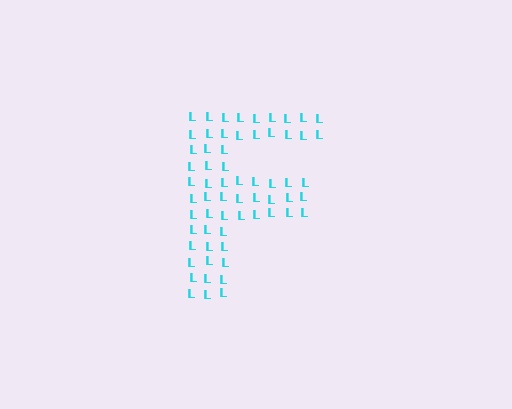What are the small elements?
The small elements are letter L's.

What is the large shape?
The large shape is the letter F.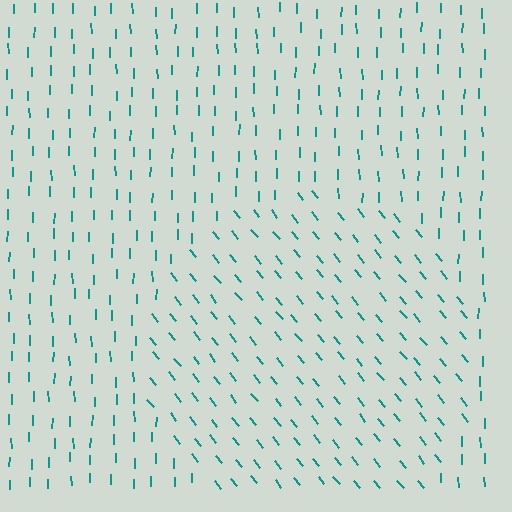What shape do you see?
I see a circle.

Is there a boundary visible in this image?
Yes, there is a texture boundary formed by a change in line orientation.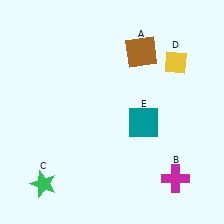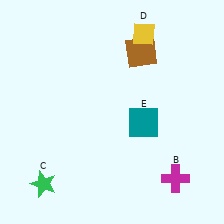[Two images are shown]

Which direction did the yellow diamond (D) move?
The yellow diamond (D) moved left.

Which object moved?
The yellow diamond (D) moved left.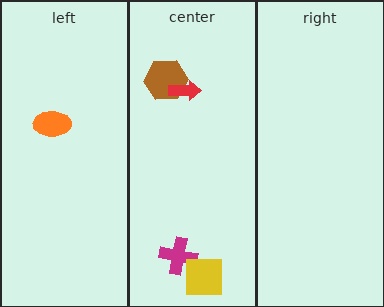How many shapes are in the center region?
4.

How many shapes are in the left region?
1.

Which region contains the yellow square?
The center region.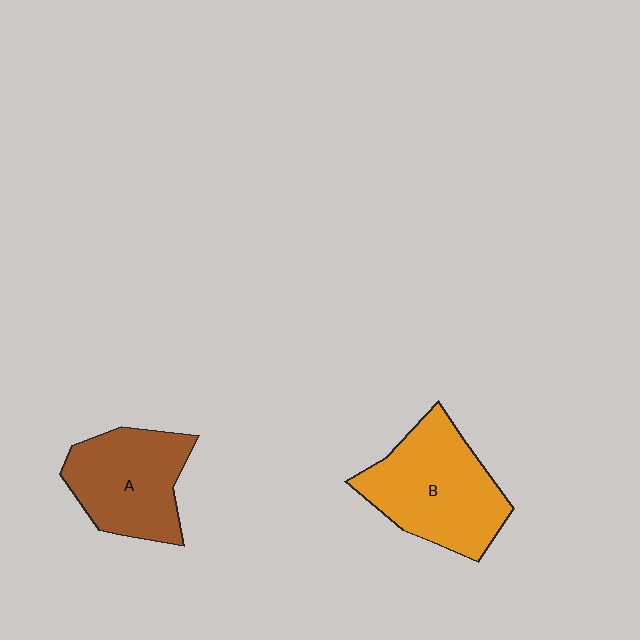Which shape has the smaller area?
Shape A (brown).